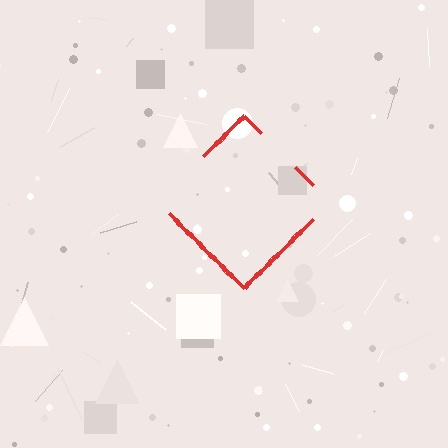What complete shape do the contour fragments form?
The contour fragments form a diamond.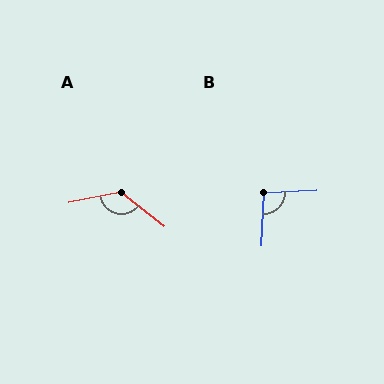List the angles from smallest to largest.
B (96°), A (131°).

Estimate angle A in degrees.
Approximately 131 degrees.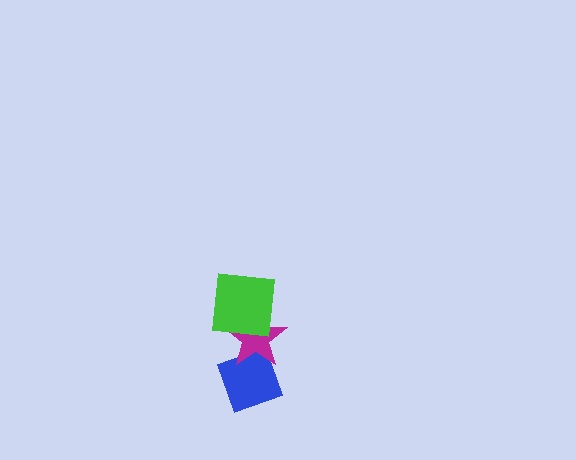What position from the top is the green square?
The green square is 1st from the top.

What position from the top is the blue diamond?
The blue diamond is 3rd from the top.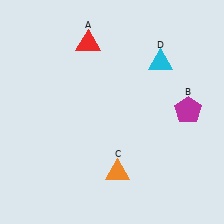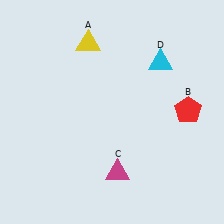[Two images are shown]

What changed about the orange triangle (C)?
In Image 1, C is orange. In Image 2, it changed to magenta.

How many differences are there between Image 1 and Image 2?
There are 3 differences between the two images.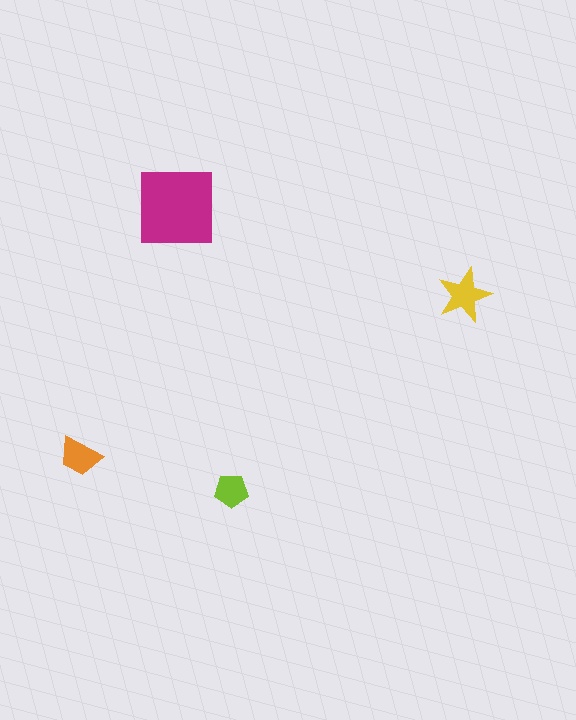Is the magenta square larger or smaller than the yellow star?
Larger.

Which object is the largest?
The magenta square.